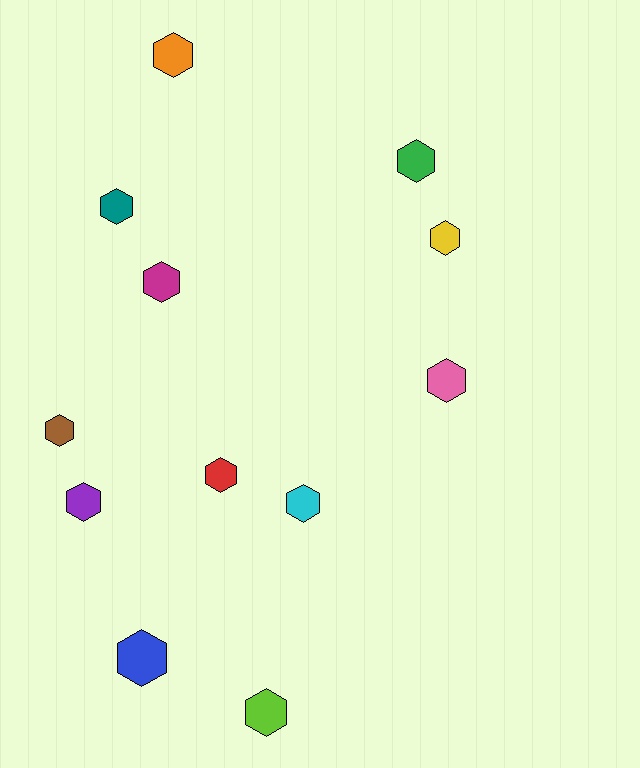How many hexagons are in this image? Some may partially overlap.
There are 12 hexagons.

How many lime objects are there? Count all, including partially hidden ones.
There is 1 lime object.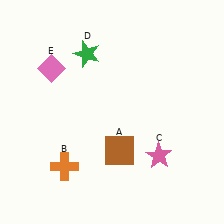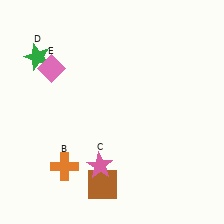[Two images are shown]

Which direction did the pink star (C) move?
The pink star (C) moved left.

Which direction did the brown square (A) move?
The brown square (A) moved down.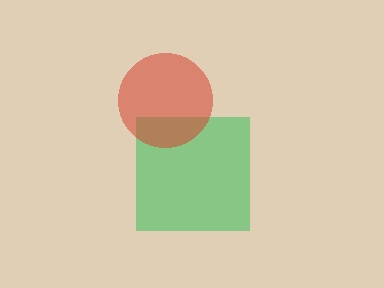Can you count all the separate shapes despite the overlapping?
Yes, there are 2 separate shapes.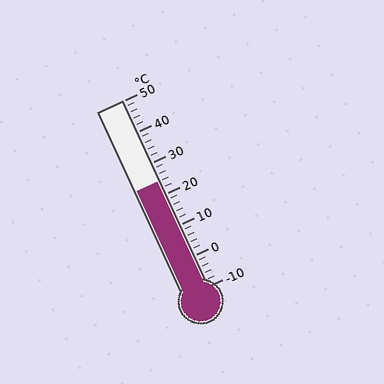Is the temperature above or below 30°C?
The temperature is below 30°C.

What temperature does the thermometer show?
The thermometer shows approximately 24°C.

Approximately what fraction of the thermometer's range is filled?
The thermometer is filled to approximately 55% of its range.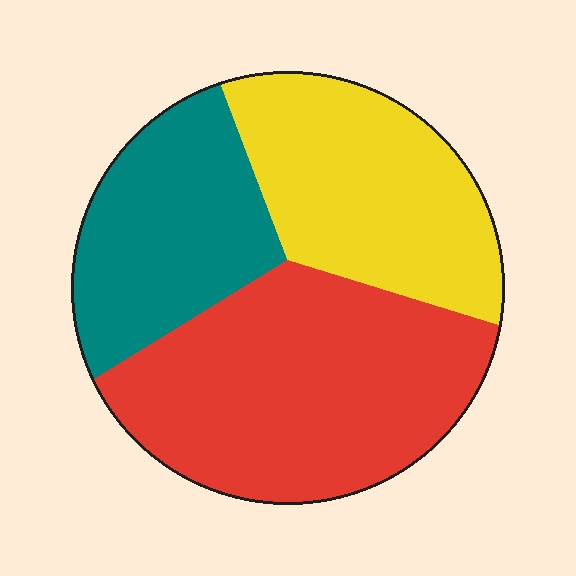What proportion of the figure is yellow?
Yellow covers roughly 30% of the figure.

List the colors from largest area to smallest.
From largest to smallest: red, yellow, teal.